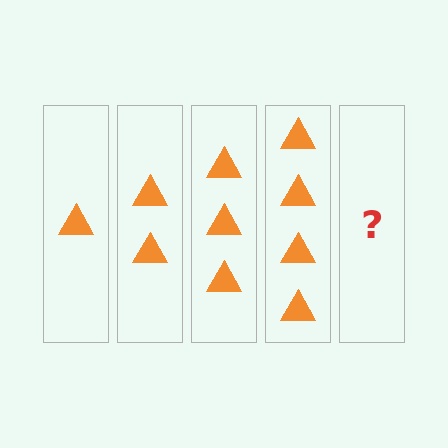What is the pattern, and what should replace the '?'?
The pattern is that each step adds one more triangle. The '?' should be 5 triangles.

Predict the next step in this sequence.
The next step is 5 triangles.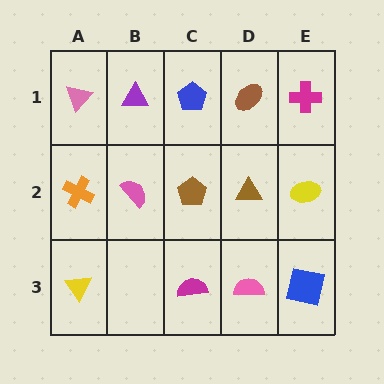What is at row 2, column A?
An orange cross.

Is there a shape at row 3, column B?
No, that cell is empty.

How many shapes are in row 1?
5 shapes.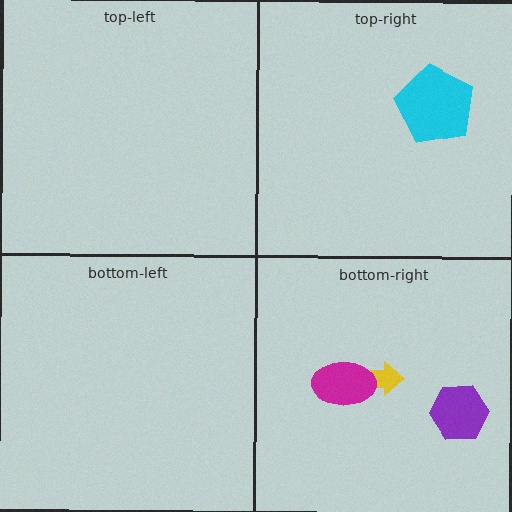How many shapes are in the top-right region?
1.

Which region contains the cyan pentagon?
The top-right region.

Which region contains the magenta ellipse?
The bottom-right region.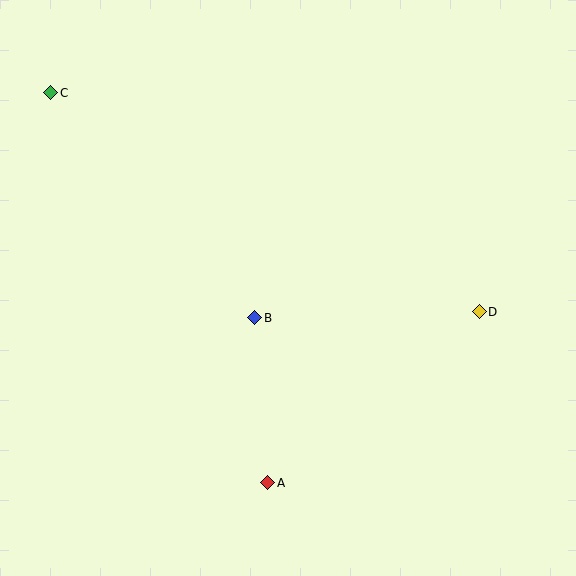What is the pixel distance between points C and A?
The distance between C and A is 447 pixels.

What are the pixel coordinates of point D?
Point D is at (479, 312).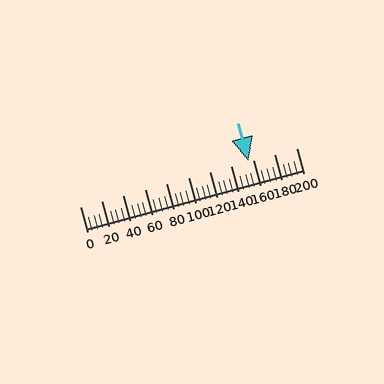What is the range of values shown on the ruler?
The ruler shows values from 0 to 200.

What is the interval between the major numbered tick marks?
The major tick marks are spaced 20 units apart.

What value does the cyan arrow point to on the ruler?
The cyan arrow points to approximately 156.